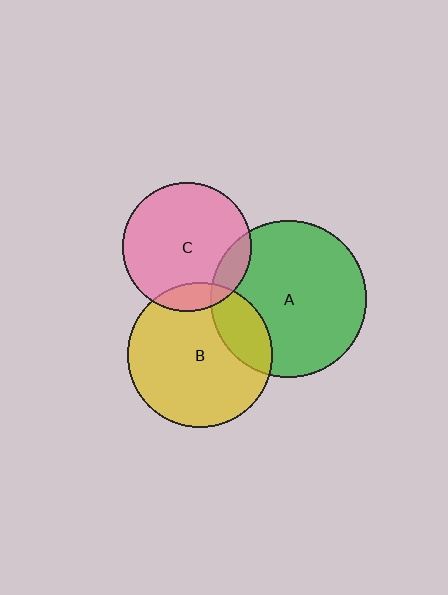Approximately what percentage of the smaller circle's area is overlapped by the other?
Approximately 10%.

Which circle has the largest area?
Circle A (green).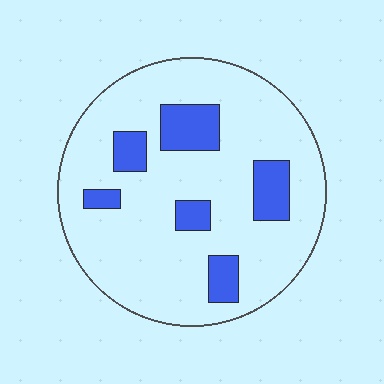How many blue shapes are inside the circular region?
6.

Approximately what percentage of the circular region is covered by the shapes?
Approximately 15%.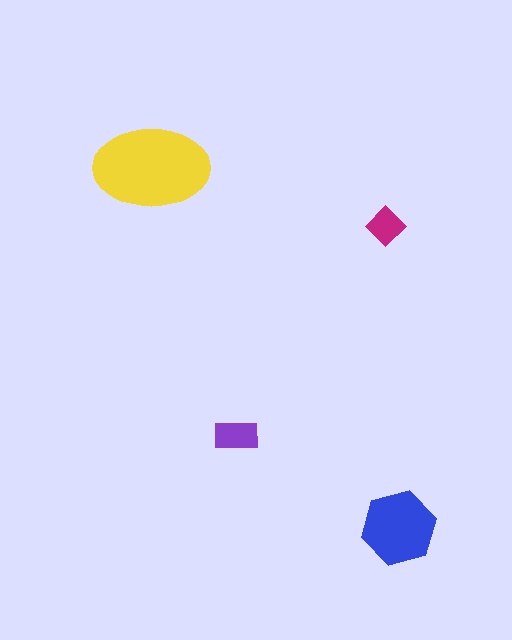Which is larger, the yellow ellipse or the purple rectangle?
The yellow ellipse.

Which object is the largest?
The yellow ellipse.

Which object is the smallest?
The magenta diamond.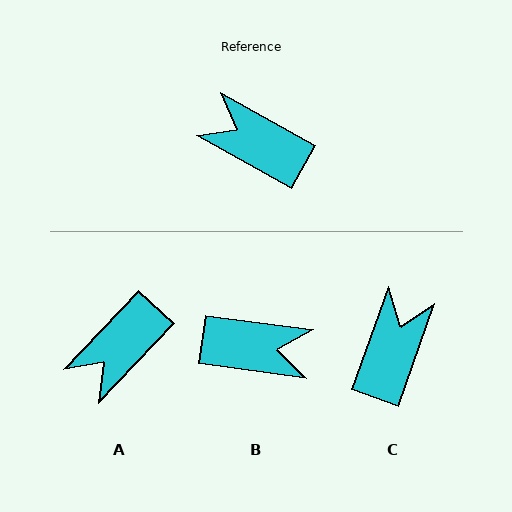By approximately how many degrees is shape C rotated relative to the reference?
Approximately 80 degrees clockwise.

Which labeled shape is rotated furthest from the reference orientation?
B, about 158 degrees away.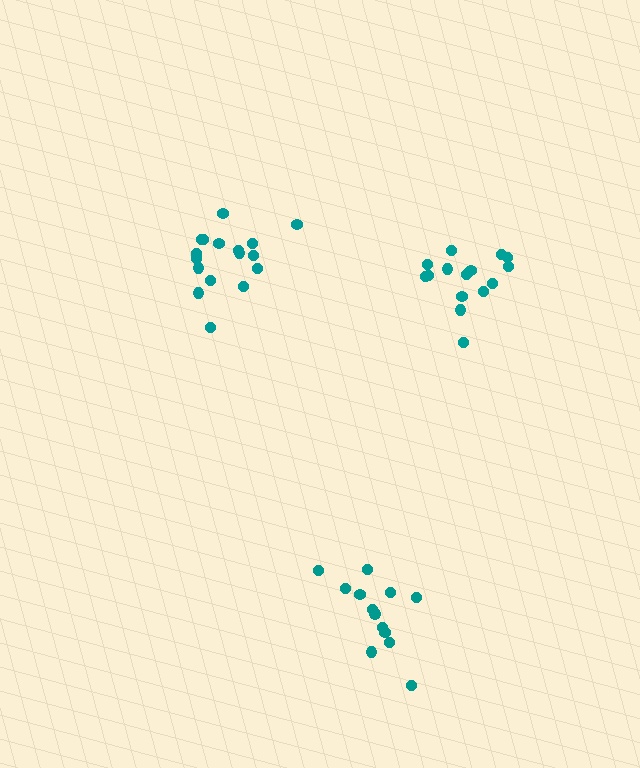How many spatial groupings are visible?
There are 3 spatial groupings.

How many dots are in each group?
Group 1: 15 dots, Group 2: 17 dots, Group 3: 13 dots (45 total).